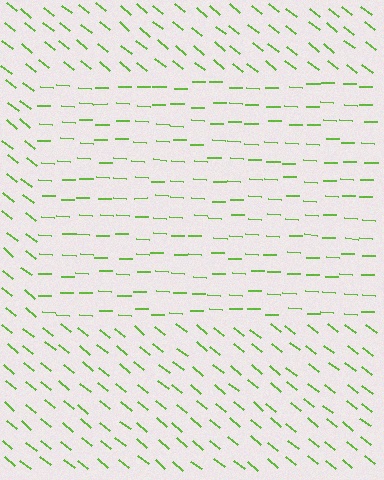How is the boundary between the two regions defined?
The boundary is defined purely by a change in line orientation (approximately 37 degrees difference). All lines are the same color and thickness.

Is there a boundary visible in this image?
Yes, there is a texture boundary formed by a change in line orientation.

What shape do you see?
I see a rectangle.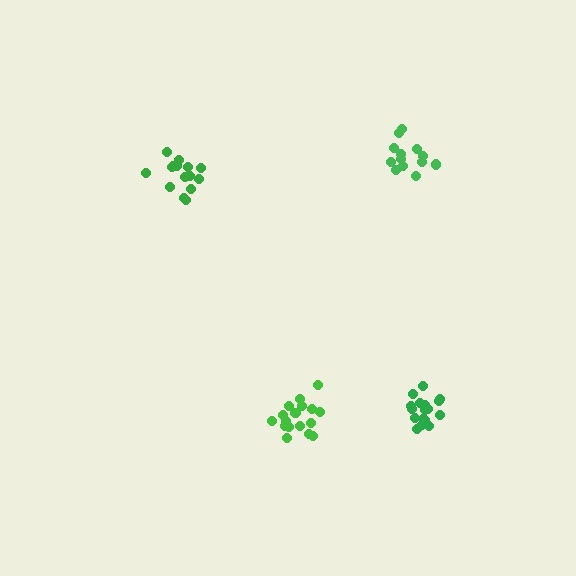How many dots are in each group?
Group 1: 15 dots, Group 2: 17 dots, Group 3: 13 dots, Group 4: 17 dots (62 total).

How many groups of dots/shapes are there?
There are 4 groups.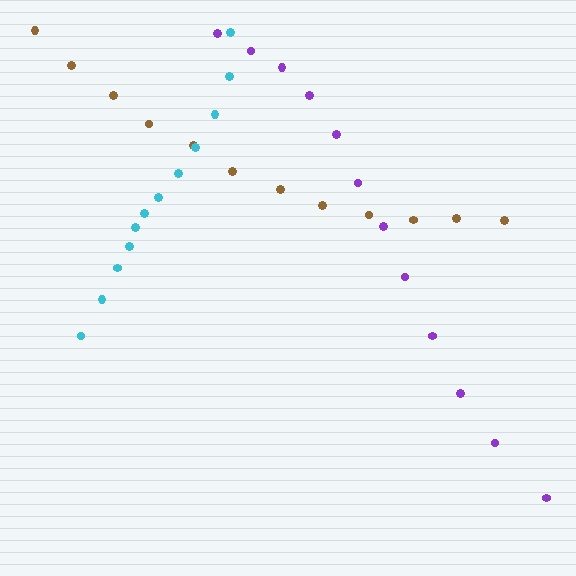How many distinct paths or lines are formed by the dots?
There are 3 distinct paths.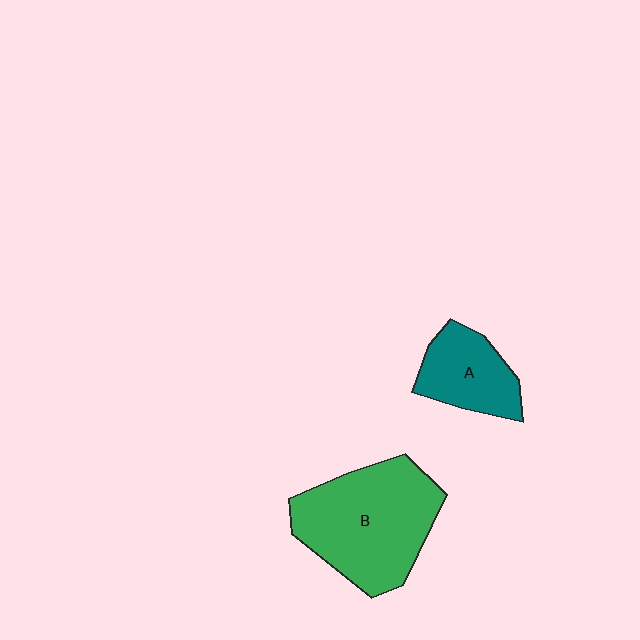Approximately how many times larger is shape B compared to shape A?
Approximately 2.0 times.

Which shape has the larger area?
Shape B (green).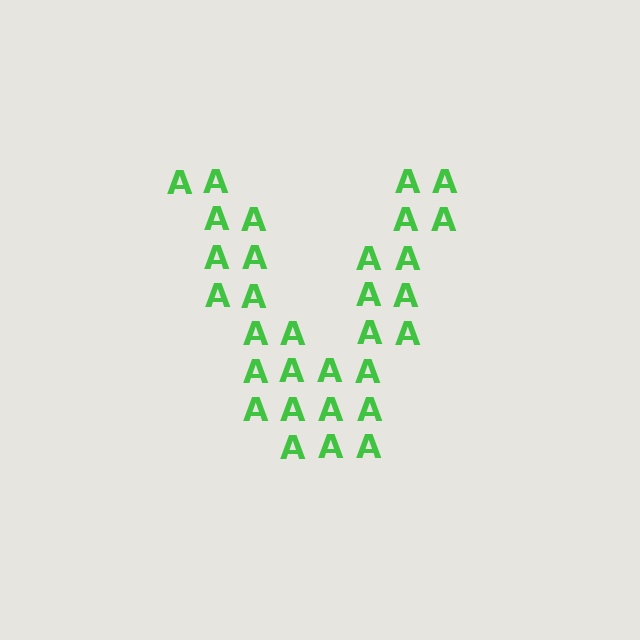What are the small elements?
The small elements are letter A's.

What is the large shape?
The large shape is the letter V.